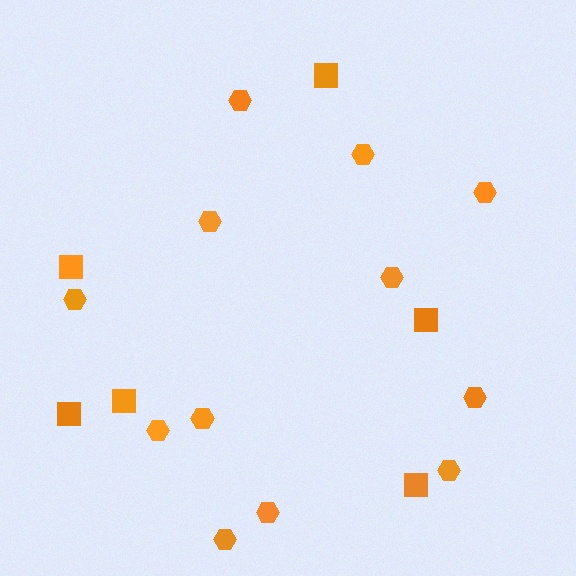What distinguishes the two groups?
There are 2 groups: one group of hexagons (12) and one group of squares (6).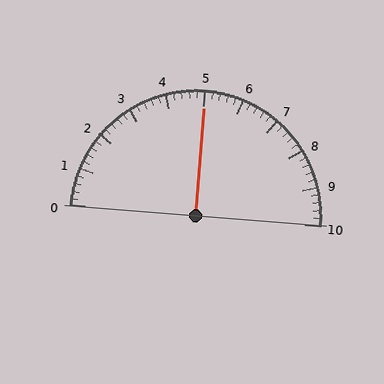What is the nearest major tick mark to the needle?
The nearest major tick mark is 5.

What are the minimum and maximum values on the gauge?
The gauge ranges from 0 to 10.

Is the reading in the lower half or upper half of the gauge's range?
The reading is in the upper half of the range (0 to 10).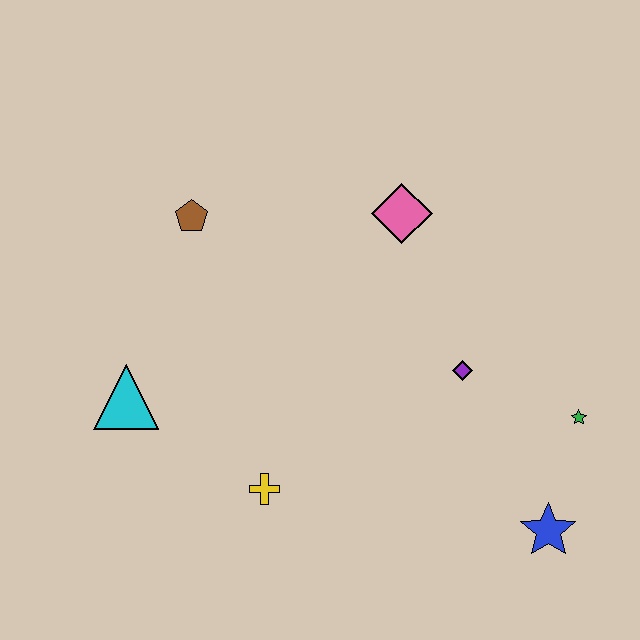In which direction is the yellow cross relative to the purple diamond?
The yellow cross is to the left of the purple diamond.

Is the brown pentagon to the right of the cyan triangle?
Yes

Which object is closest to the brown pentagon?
The cyan triangle is closest to the brown pentagon.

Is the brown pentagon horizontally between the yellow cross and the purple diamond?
No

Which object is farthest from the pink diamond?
The blue star is farthest from the pink diamond.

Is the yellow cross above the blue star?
Yes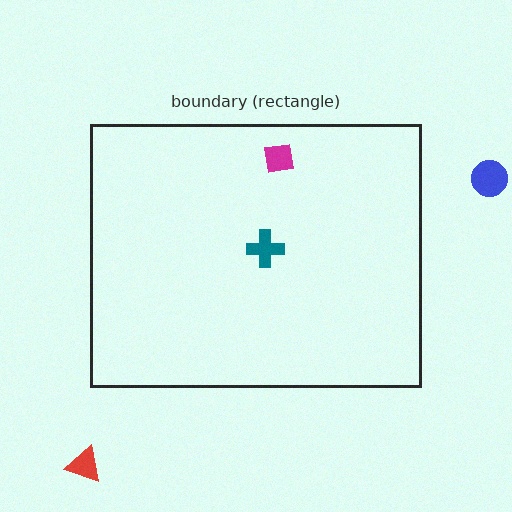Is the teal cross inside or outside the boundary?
Inside.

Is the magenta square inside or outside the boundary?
Inside.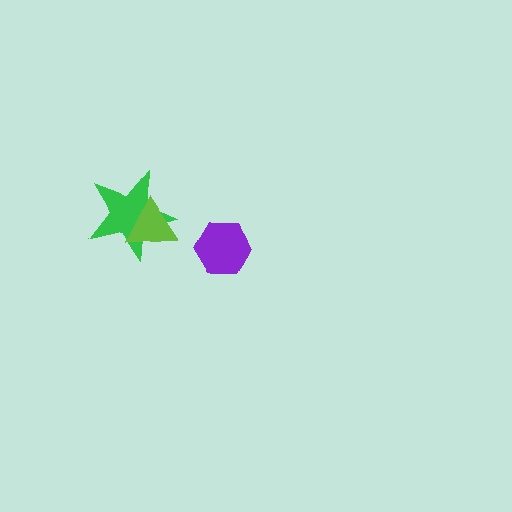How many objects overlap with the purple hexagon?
0 objects overlap with the purple hexagon.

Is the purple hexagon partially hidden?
No, no other shape covers it.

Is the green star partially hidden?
Yes, it is partially covered by another shape.